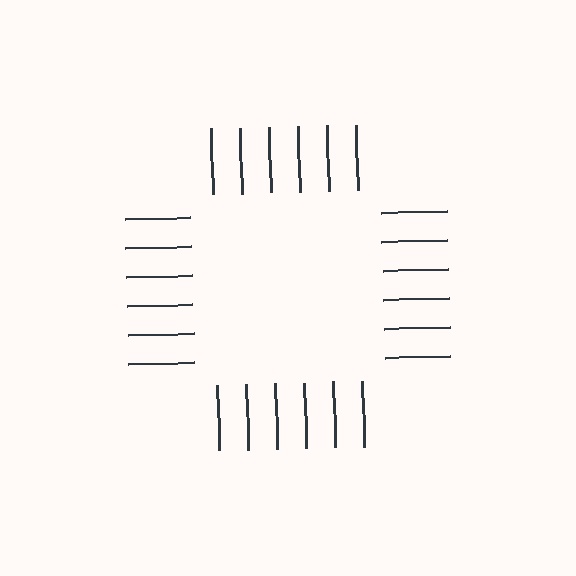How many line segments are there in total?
24 — 6 along each of the 4 edges.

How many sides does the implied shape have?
4 sides — the line-ends trace a square.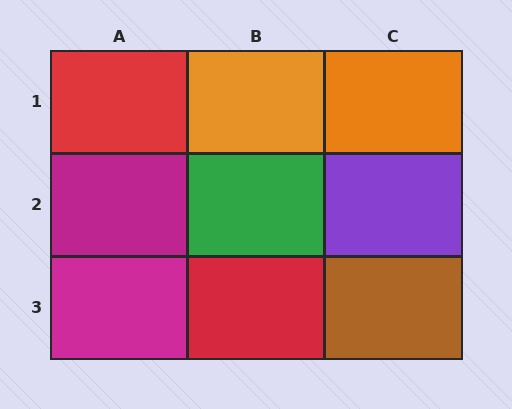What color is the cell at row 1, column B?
Orange.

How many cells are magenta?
2 cells are magenta.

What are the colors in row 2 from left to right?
Magenta, green, purple.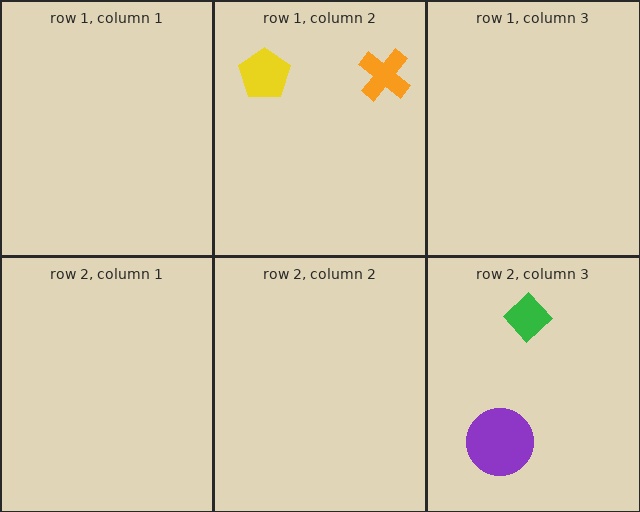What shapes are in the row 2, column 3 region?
The purple circle, the green diamond.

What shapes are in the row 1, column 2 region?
The orange cross, the yellow pentagon.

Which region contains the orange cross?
The row 1, column 2 region.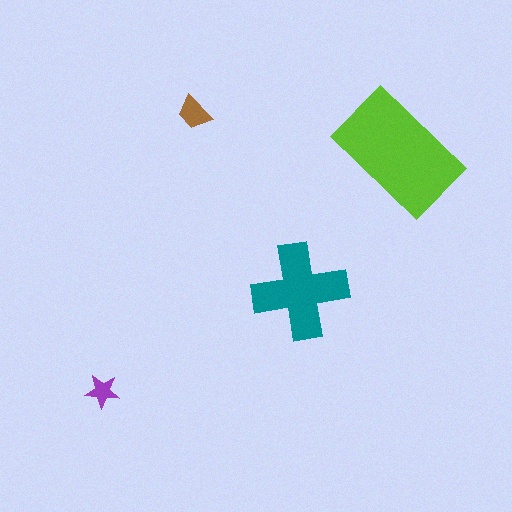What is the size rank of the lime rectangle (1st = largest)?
1st.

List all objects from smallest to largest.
The purple star, the brown trapezoid, the teal cross, the lime rectangle.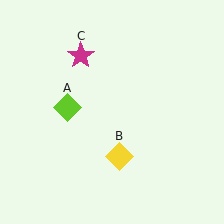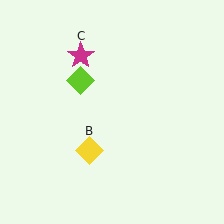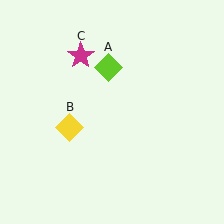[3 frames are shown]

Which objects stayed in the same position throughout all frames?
Magenta star (object C) remained stationary.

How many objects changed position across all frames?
2 objects changed position: lime diamond (object A), yellow diamond (object B).